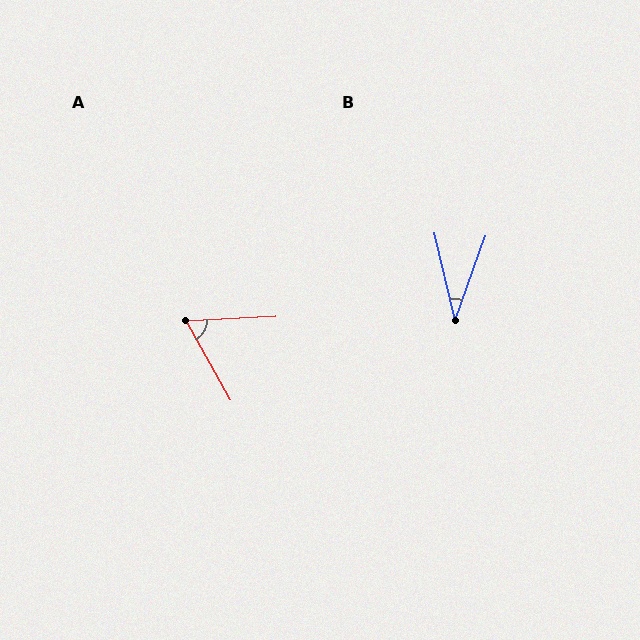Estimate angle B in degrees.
Approximately 33 degrees.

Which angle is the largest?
A, at approximately 63 degrees.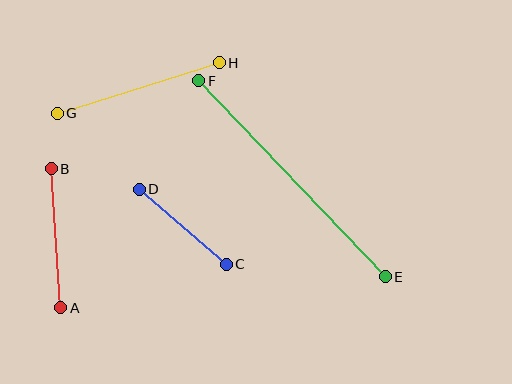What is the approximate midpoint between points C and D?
The midpoint is at approximately (183, 227) pixels.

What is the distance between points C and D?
The distance is approximately 115 pixels.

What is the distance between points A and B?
The distance is approximately 140 pixels.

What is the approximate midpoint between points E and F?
The midpoint is at approximately (292, 179) pixels.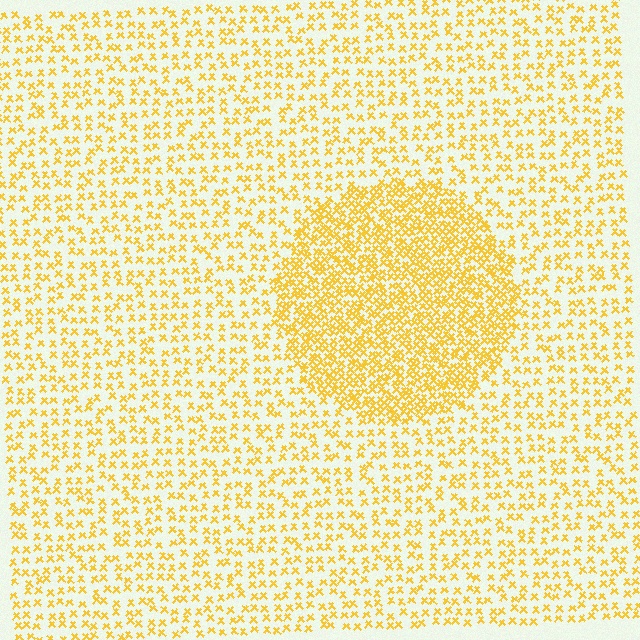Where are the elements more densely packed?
The elements are more densely packed inside the circle boundary.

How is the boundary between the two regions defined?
The boundary is defined by a change in element density (approximately 2.3x ratio). All elements are the same color, size, and shape.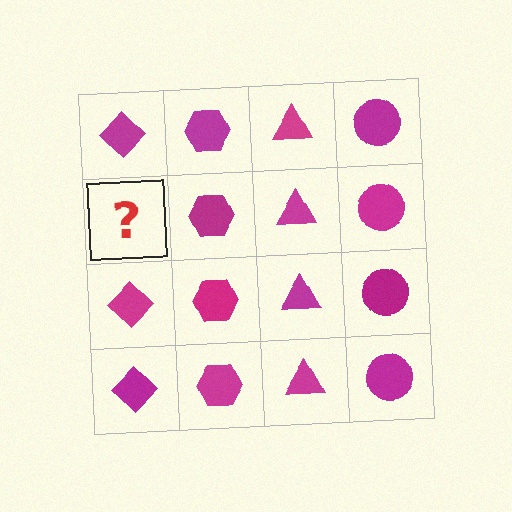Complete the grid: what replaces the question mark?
The question mark should be replaced with a magenta diamond.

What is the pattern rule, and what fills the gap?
The rule is that each column has a consistent shape. The gap should be filled with a magenta diamond.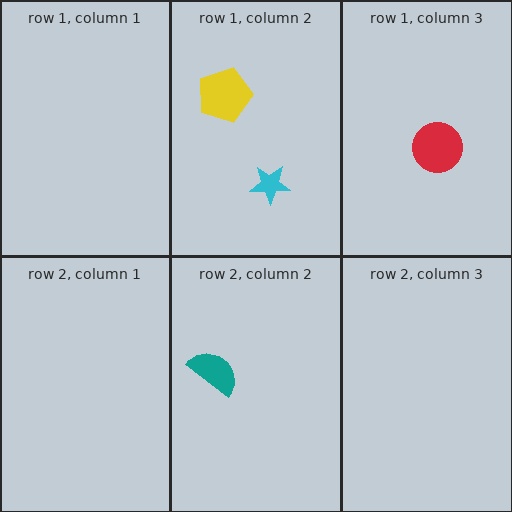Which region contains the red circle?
The row 1, column 3 region.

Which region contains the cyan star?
The row 1, column 2 region.